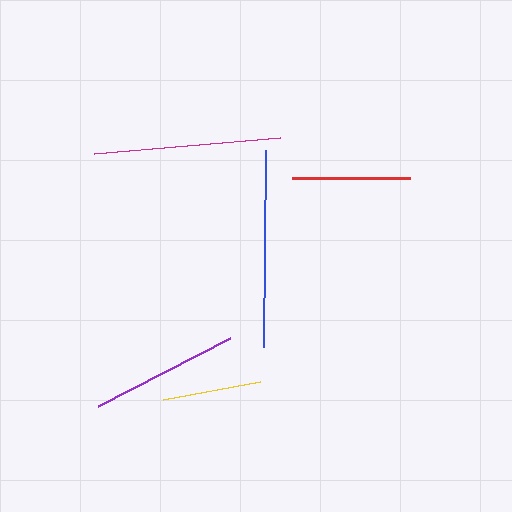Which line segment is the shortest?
The yellow line is the shortest at approximately 99 pixels.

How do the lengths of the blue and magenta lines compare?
The blue and magenta lines are approximately the same length.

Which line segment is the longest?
The blue line is the longest at approximately 197 pixels.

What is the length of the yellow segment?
The yellow segment is approximately 99 pixels long.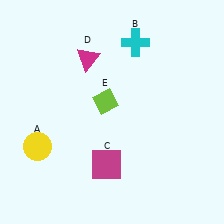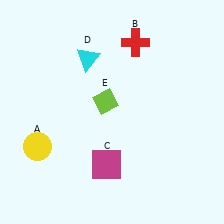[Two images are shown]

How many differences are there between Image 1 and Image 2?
There are 2 differences between the two images.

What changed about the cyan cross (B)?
In Image 1, B is cyan. In Image 2, it changed to red.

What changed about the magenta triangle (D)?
In Image 1, D is magenta. In Image 2, it changed to cyan.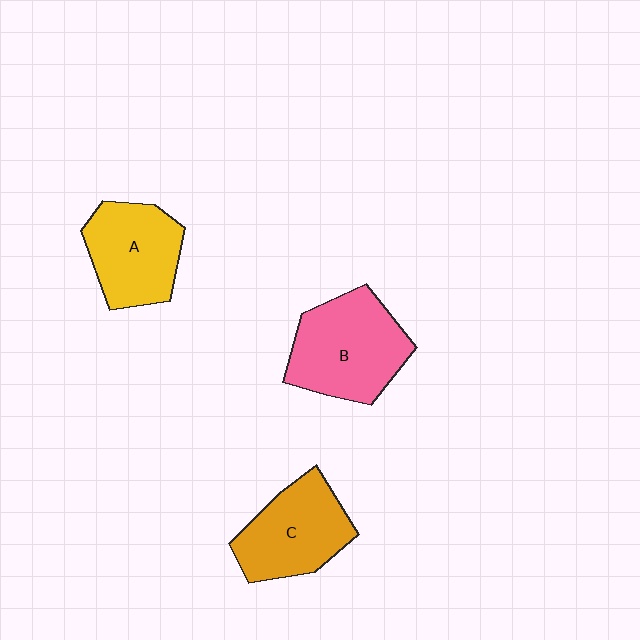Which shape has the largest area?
Shape B (pink).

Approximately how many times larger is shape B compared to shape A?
Approximately 1.2 times.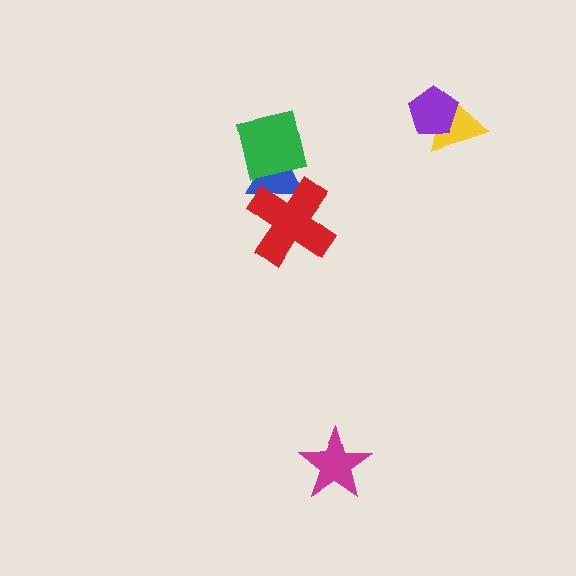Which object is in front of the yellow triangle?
The purple pentagon is in front of the yellow triangle.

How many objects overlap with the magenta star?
0 objects overlap with the magenta star.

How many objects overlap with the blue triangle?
2 objects overlap with the blue triangle.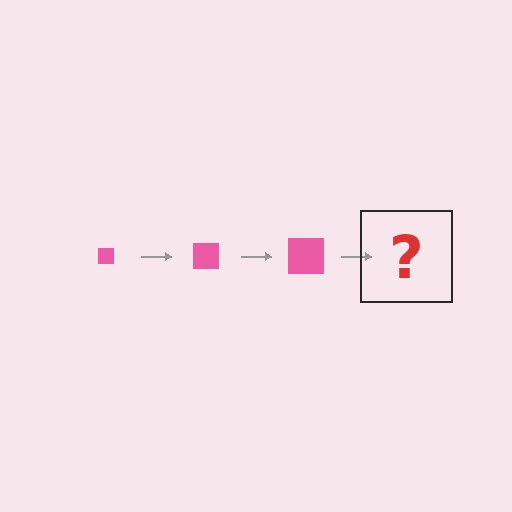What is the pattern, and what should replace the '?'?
The pattern is that the square gets progressively larger each step. The '?' should be a pink square, larger than the previous one.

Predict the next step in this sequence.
The next step is a pink square, larger than the previous one.